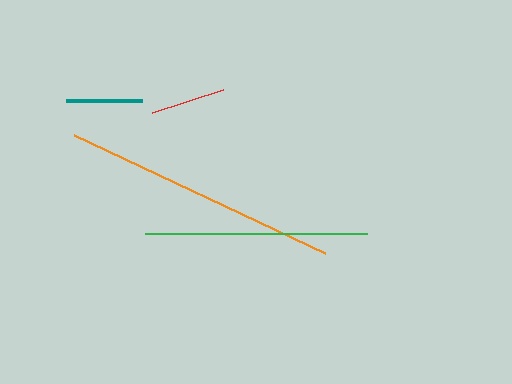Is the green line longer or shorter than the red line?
The green line is longer than the red line.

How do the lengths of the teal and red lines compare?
The teal and red lines are approximately the same length.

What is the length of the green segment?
The green segment is approximately 222 pixels long.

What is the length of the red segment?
The red segment is approximately 75 pixels long.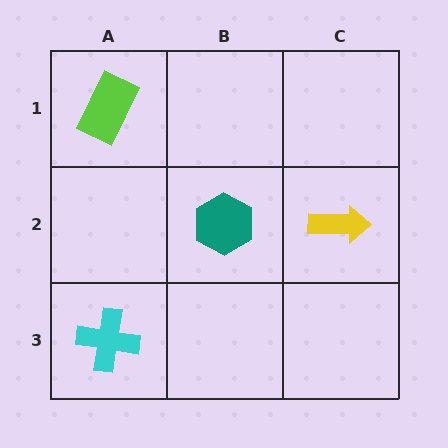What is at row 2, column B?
A teal hexagon.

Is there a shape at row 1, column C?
No, that cell is empty.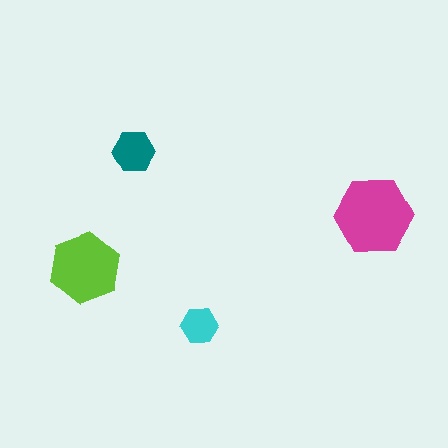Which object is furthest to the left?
The lime hexagon is leftmost.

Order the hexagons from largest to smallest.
the magenta one, the lime one, the teal one, the cyan one.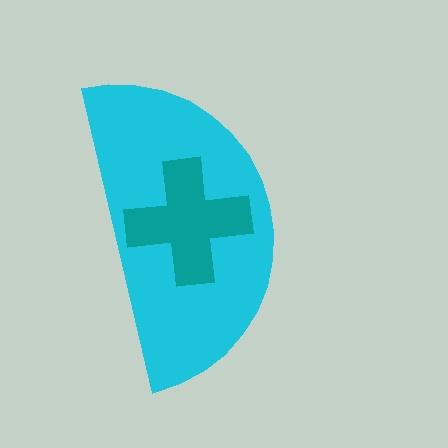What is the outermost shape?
The cyan semicircle.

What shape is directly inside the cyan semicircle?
The teal cross.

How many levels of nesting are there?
2.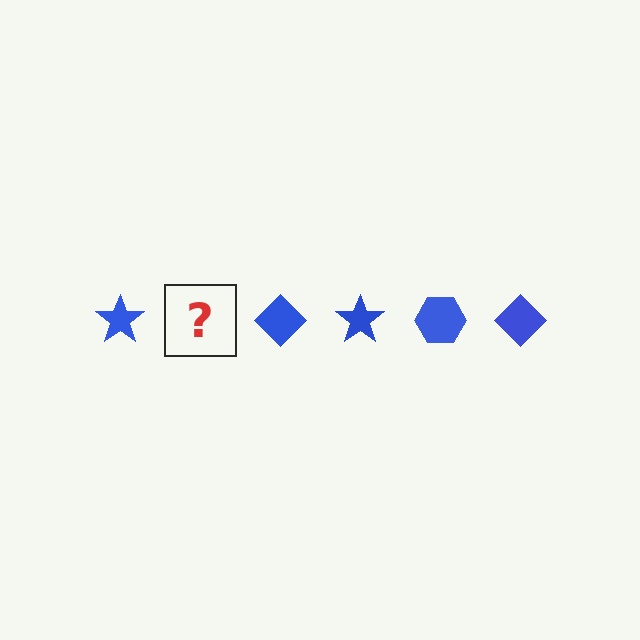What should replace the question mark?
The question mark should be replaced with a blue hexagon.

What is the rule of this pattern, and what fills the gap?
The rule is that the pattern cycles through star, hexagon, diamond shapes in blue. The gap should be filled with a blue hexagon.